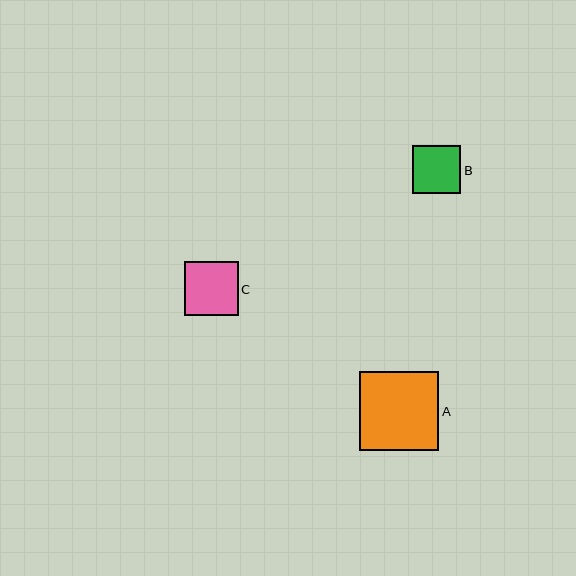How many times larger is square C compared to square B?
Square C is approximately 1.1 times the size of square B.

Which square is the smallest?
Square B is the smallest with a size of approximately 48 pixels.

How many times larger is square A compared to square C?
Square A is approximately 1.5 times the size of square C.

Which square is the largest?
Square A is the largest with a size of approximately 79 pixels.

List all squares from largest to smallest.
From largest to smallest: A, C, B.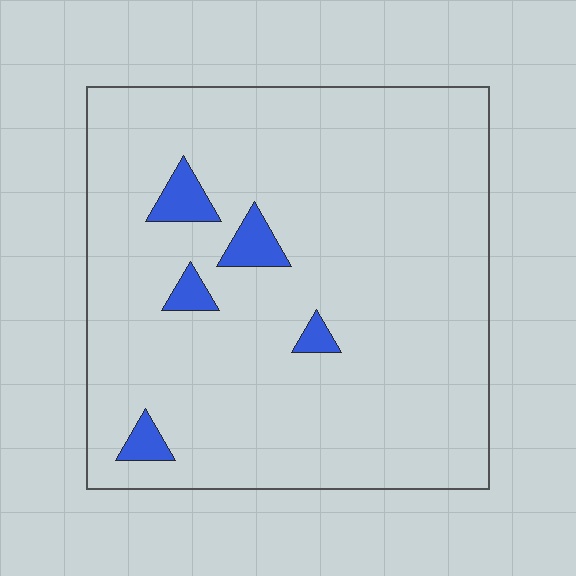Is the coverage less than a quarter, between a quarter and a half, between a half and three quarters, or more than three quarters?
Less than a quarter.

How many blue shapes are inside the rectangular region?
5.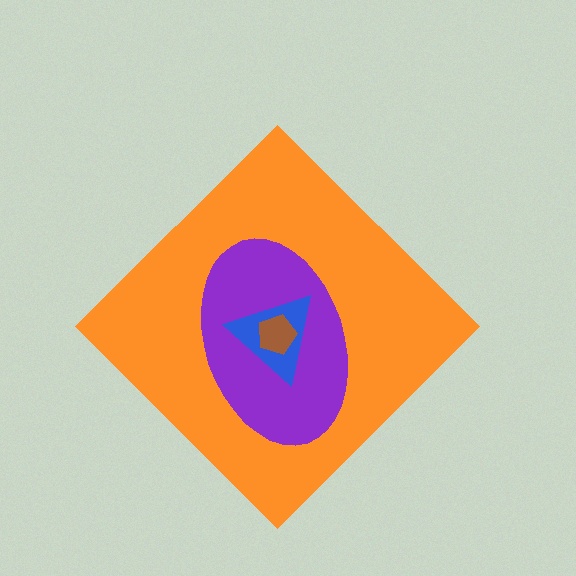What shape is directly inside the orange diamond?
The purple ellipse.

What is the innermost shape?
The brown pentagon.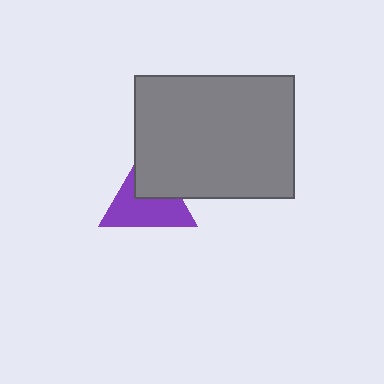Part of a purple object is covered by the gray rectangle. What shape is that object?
It is a triangle.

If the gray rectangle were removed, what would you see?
You would see the complete purple triangle.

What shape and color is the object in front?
The object in front is a gray rectangle.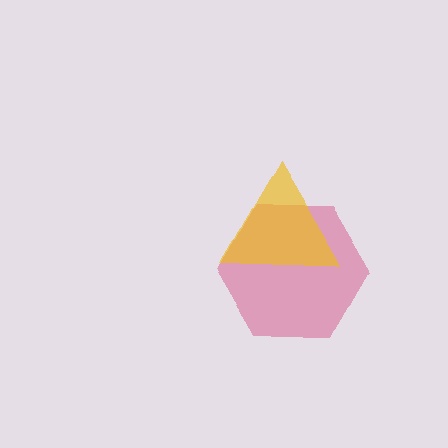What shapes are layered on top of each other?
The layered shapes are: a pink hexagon, a yellow triangle.